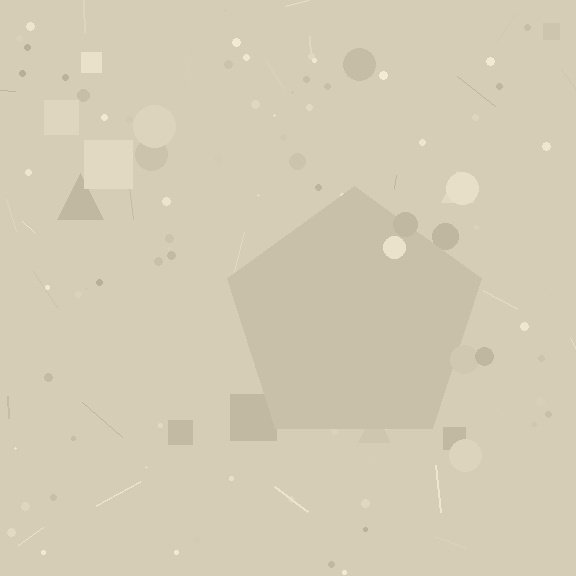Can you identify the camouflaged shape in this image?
The camouflaged shape is a pentagon.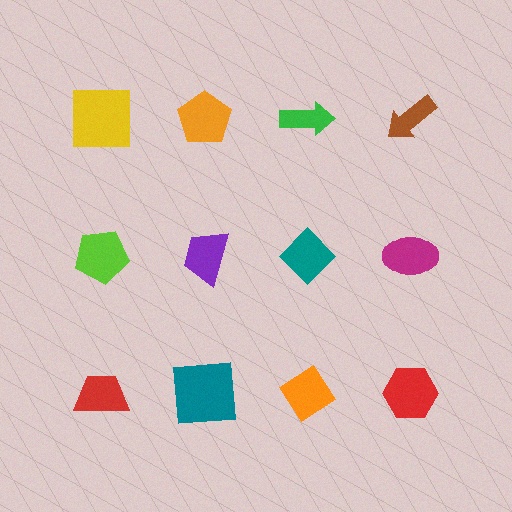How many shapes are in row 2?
4 shapes.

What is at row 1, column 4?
A brown arrow.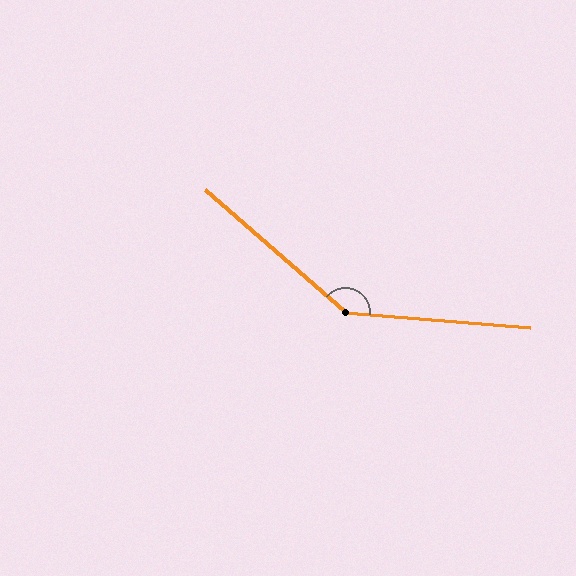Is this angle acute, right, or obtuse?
It is obtuse.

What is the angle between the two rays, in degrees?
Approximately 144 degrees.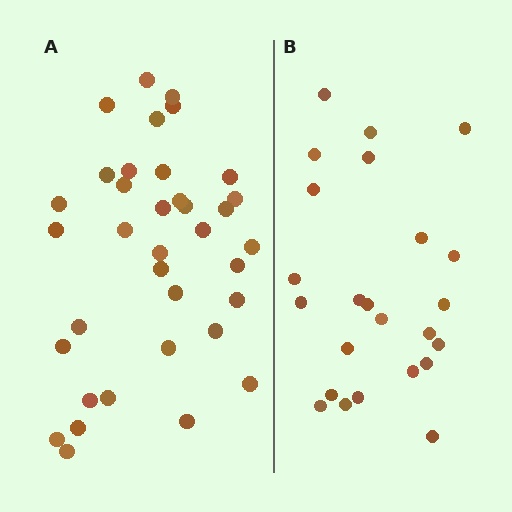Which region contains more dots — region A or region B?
Region A (the left region) has more dots.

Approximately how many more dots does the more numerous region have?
Region A has roughly 12 or so more dots than region B.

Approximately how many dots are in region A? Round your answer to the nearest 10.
About 40 dots. (The exact count is 36, which rounds to 40.)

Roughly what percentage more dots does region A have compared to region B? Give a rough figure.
About 50% more.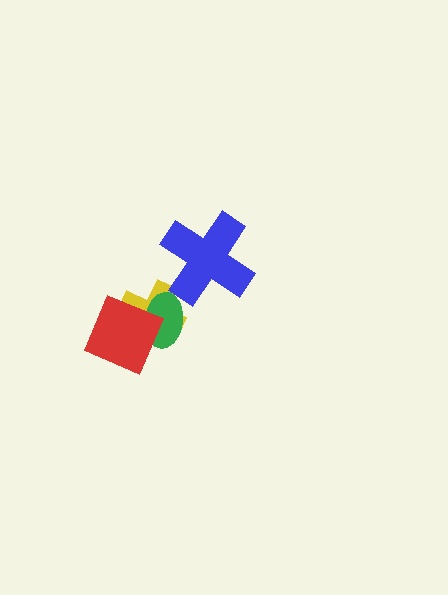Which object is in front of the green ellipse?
The red square is in front of the green ellipse.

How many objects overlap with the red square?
2 objects overlap with the red square.